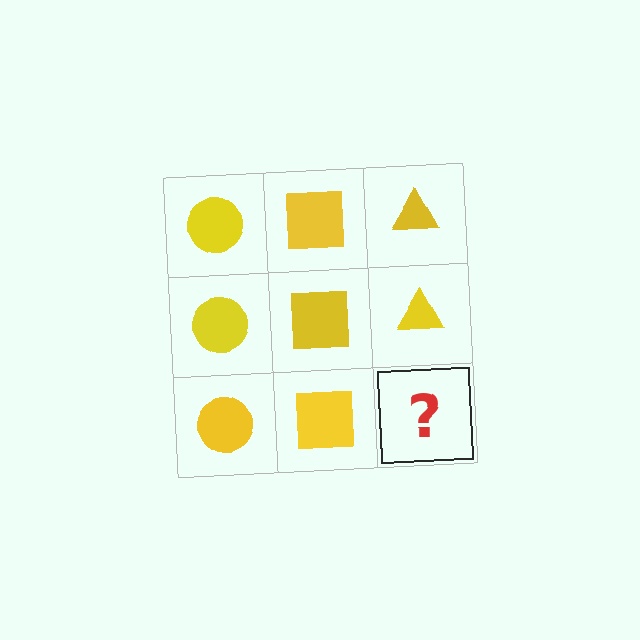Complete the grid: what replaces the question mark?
The question mark should be replaced with a yellow triangle.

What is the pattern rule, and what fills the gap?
The rule is that each column has a consistent shape. The gap should be filled with a yellow triangle.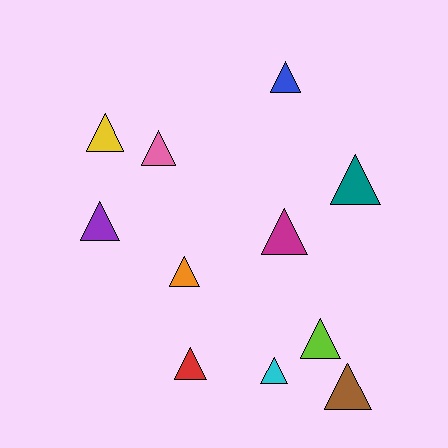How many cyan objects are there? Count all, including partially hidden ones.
There is 1 cyan object.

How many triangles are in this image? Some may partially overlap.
There are 11 triangles.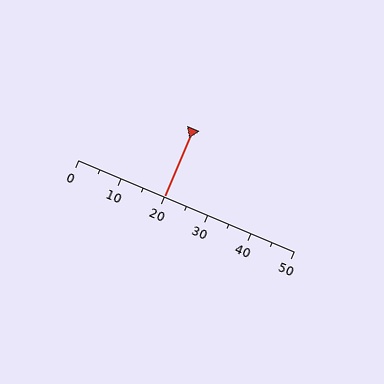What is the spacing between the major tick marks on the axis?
The major ticks are spaced 10 apart.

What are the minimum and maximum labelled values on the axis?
The axis runs from 0 to 50.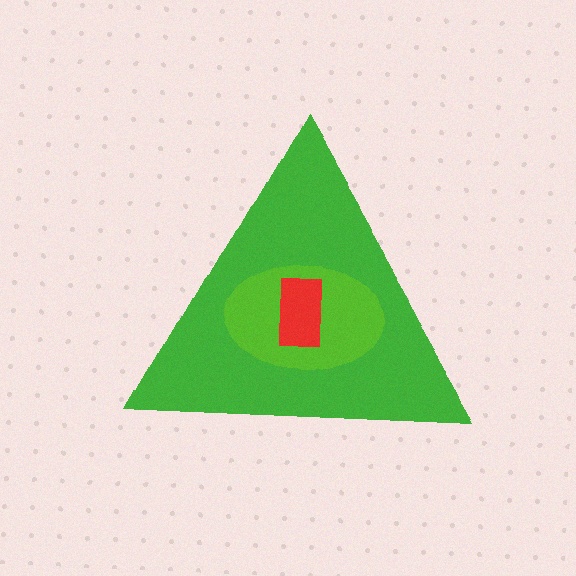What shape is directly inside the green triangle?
The lime ellipse.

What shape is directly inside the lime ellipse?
The red rectangle.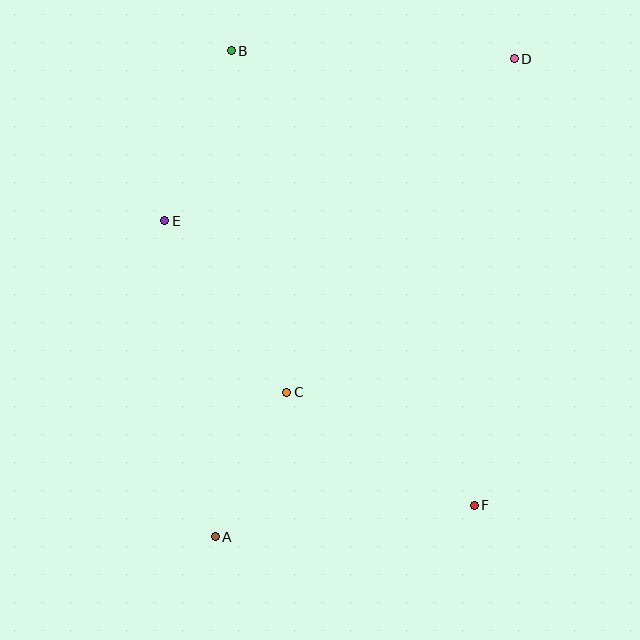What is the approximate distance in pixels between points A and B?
The distance between A and B is approximately 486 pixels.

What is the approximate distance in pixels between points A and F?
The distance between A and F is approximately 261 pixels.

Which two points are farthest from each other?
Points A and D are farthest from each other.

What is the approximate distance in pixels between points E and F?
The distance between E and F is approximately 420 pixels.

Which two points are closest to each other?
Points A and C are closest to each other.